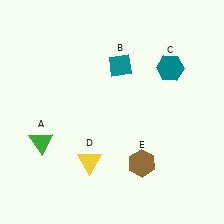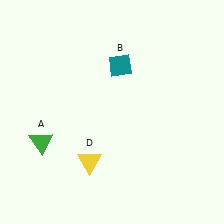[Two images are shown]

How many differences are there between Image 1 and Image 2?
There are 2 differences between the two images.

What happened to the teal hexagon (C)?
The teal hexagon (C) was removed in Image 2. It was in the top-right area of Image 1.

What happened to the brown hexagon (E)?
The brown hexagon (E) was removed in Image 2. It was in the bottom-right area of Image 1.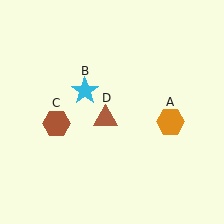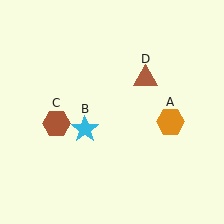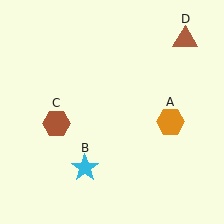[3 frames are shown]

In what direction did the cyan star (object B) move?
The cyan star (object B) moved down.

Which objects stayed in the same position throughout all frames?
Orange hexagon (object A) and brown hexagon (object C) remained stationary.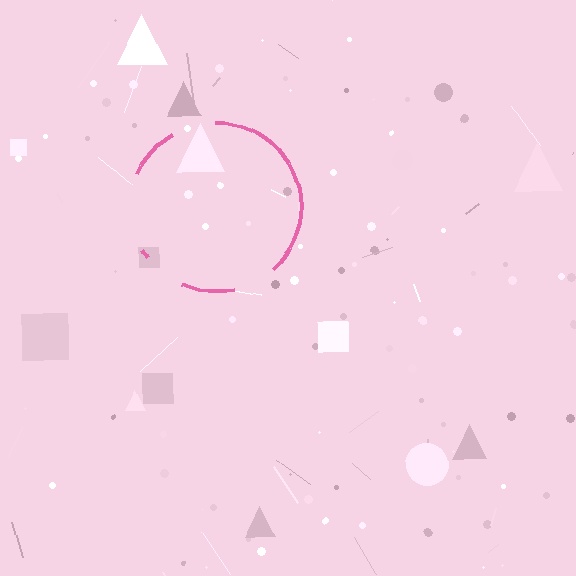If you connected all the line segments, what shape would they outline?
They would outline a circle.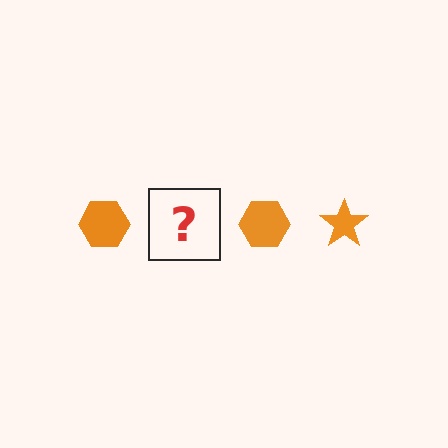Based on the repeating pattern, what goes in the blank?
The blank should be an orange star.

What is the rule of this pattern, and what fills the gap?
The rule is that the pattern cycles through hexagon, star shapes in orange. The gap should be filled with an orange star.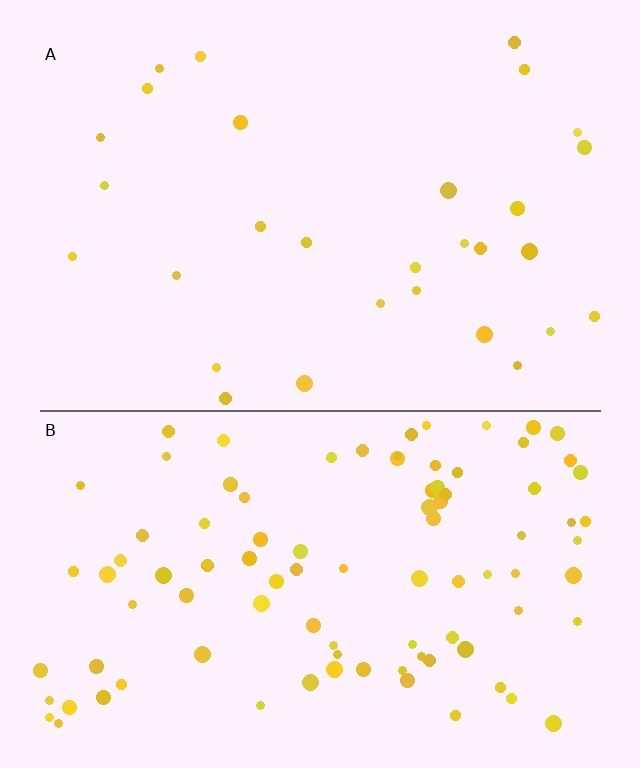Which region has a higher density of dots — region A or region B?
B (the bottom).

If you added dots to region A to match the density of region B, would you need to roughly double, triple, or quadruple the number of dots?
Approximately triple.